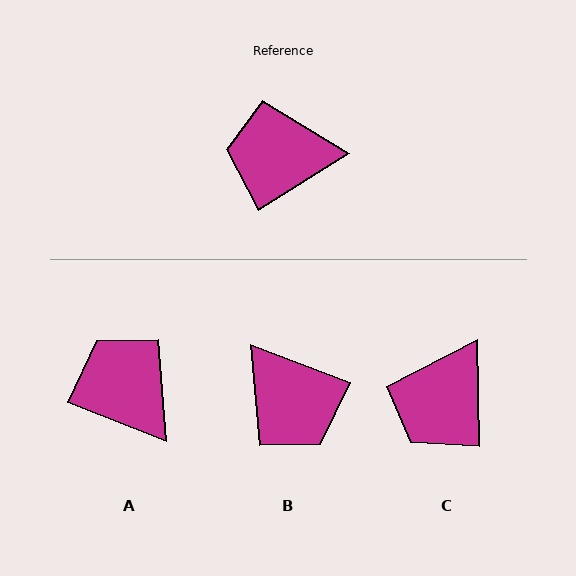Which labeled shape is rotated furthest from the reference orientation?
B, about 127 degrees away.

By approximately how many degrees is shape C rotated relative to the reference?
Approximately 59 degrees counter-clockwise.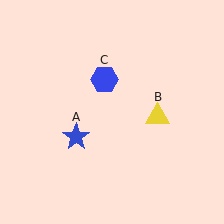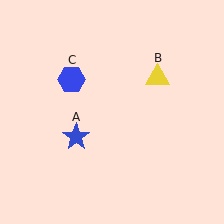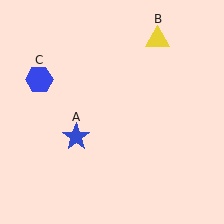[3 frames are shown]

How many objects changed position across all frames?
2 objects changed position: yellow triangle (object B), blue hexagon (object C).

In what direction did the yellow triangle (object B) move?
The yellow triangle (object B) moved up.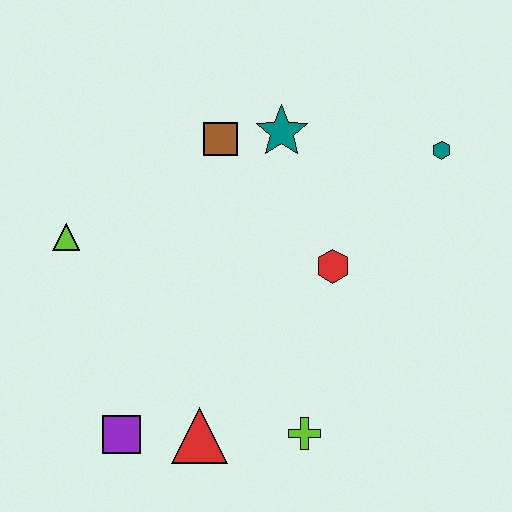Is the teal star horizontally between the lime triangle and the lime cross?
Yes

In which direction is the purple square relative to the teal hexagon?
The purple square is to the left of the teal hexagon.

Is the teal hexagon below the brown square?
Yes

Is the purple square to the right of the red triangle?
No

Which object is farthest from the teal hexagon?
The purple square is farthest from the teal hexagon.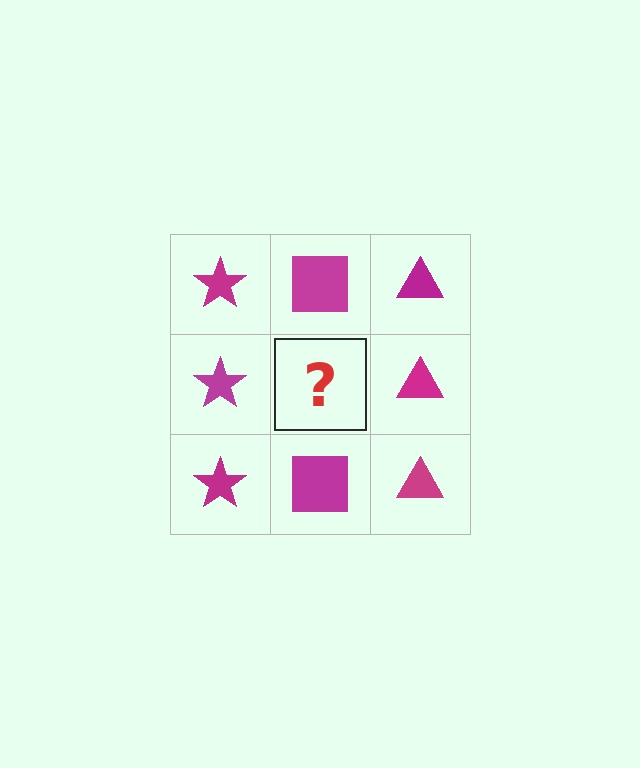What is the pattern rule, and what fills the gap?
The rule is that each column has a consistent shape. The gap should be filled with a magenta square.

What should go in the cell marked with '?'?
The missing cell should contain a magenta square.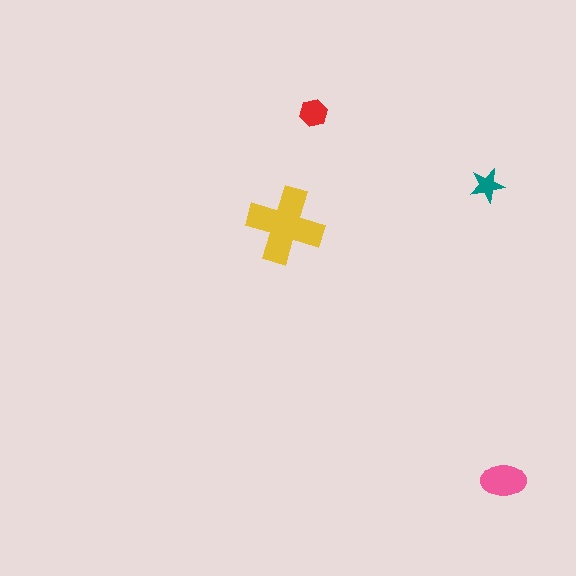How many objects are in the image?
There are 4 objects in the image.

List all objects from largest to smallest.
The yellow cross, the pink ellipse, the red hexagon, the teal star.